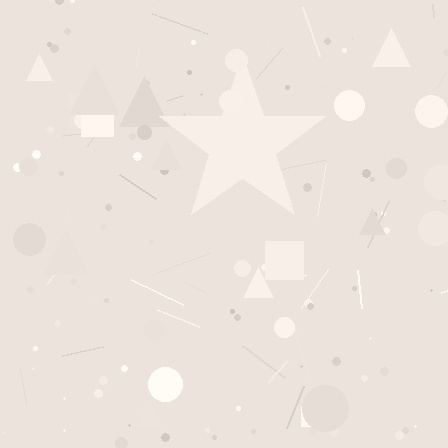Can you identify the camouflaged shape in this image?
The camouflaged shape is a star.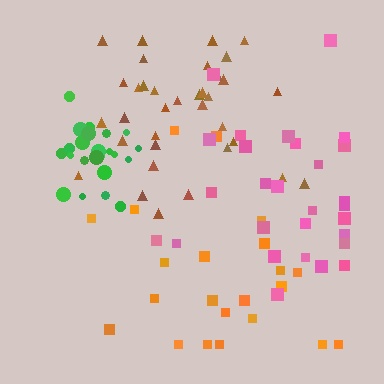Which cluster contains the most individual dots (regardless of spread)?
Brown (35).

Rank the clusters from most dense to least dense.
green, brown, pink, orange.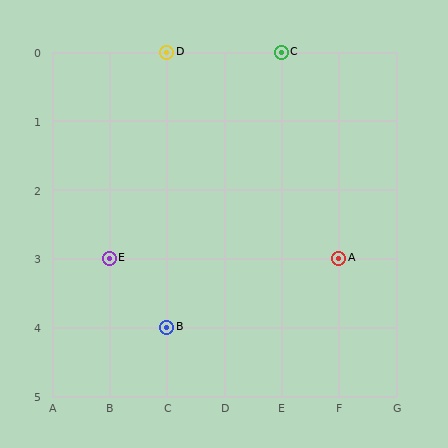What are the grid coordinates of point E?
Point E is at grid coordinates (B, 3).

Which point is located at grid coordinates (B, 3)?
Point E is at (B, 3).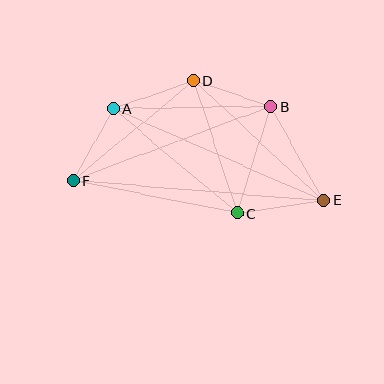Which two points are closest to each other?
Points B and D are closest to each other.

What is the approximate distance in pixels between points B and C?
The distance between B and C is approximately 112 pixels.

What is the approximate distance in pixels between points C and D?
The distance between C and D is approximately 139 pixels.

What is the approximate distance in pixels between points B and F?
The distance between B and F is approximately 211 pixels.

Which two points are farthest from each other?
Points E and F are farthest from each other.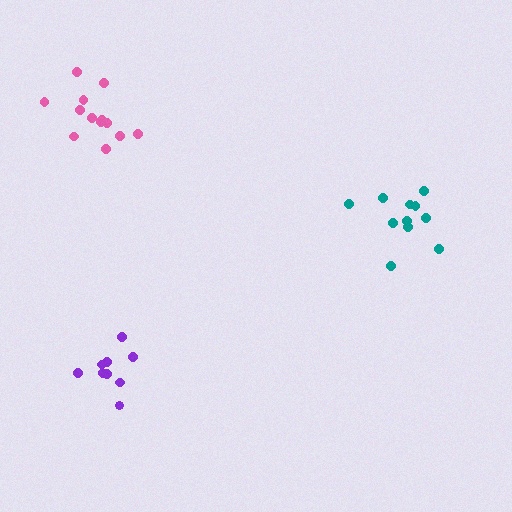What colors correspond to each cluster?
The clusters are colored: teal, pink, purple.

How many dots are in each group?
Group 1: 11 dots, Group 2: 13 dots, Group 3: 9 dots (33 total).